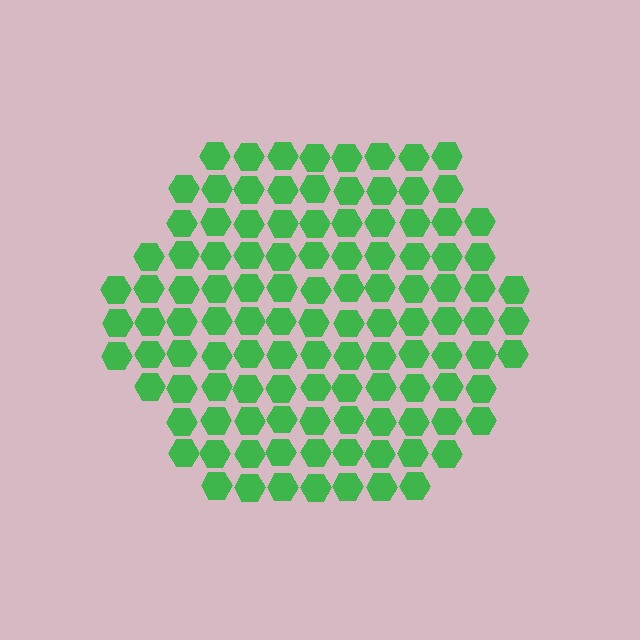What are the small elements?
The small elements are hexagons.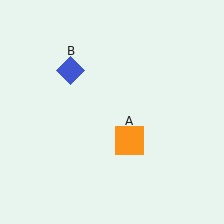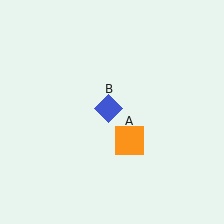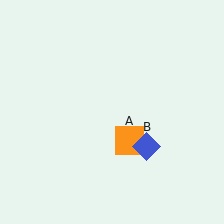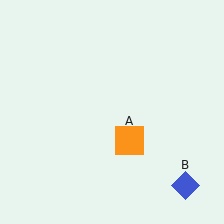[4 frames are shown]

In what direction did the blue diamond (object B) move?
The blue diamond (object B) moved down and to the right.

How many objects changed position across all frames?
1 object changed position: blue diamond (object B).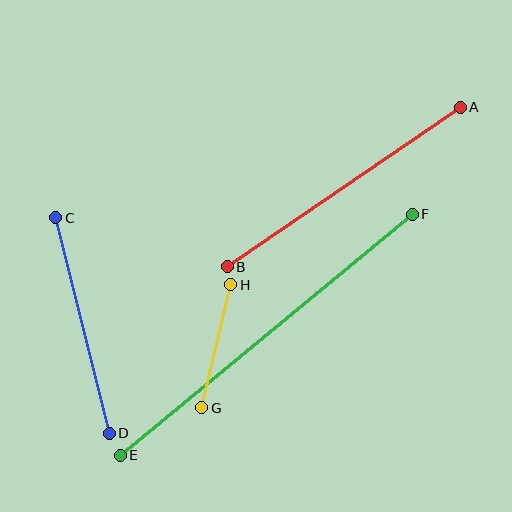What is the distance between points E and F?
The distance is approximately 378 pixels.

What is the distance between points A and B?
The distance is approximately 282 pixels.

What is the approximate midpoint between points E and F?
The midpoint is at approximately (266, 335) pixels.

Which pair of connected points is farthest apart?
Points E and F are farthest apart.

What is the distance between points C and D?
The distance is approximately 222 pixels.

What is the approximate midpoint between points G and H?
The midpoint is at approximately (216, 346) pixels.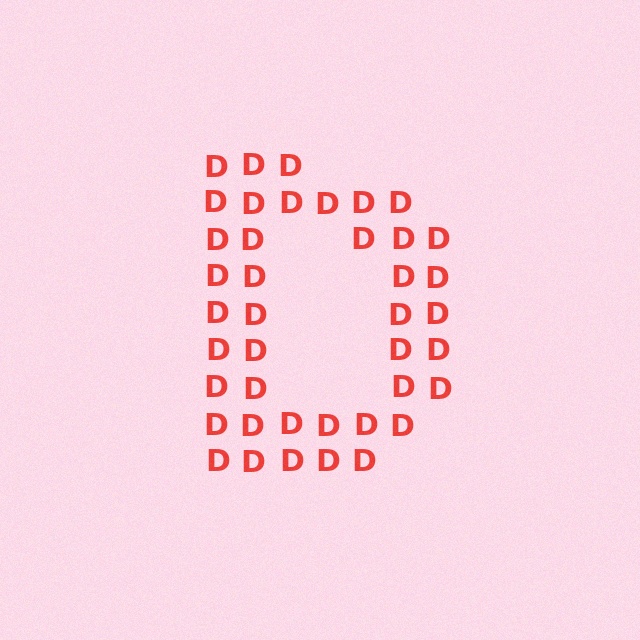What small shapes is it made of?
It is made of small letter D's.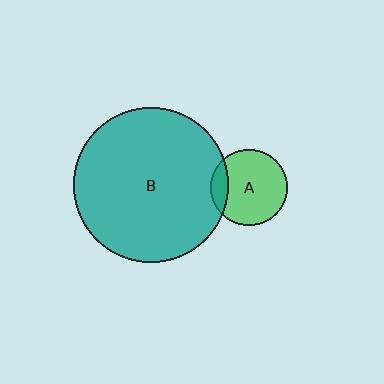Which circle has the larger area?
Circle B (teal).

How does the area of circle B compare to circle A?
Approximately 4.1 times.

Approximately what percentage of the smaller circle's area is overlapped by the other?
Approximately 15%.